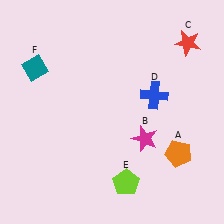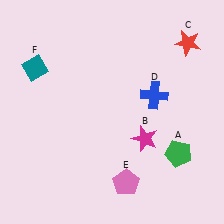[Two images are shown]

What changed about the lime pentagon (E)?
In Image 1, E is lime. In Image 2, it changed to pink.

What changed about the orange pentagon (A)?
In Image 1, A is orange. In Image 2, it changed to green.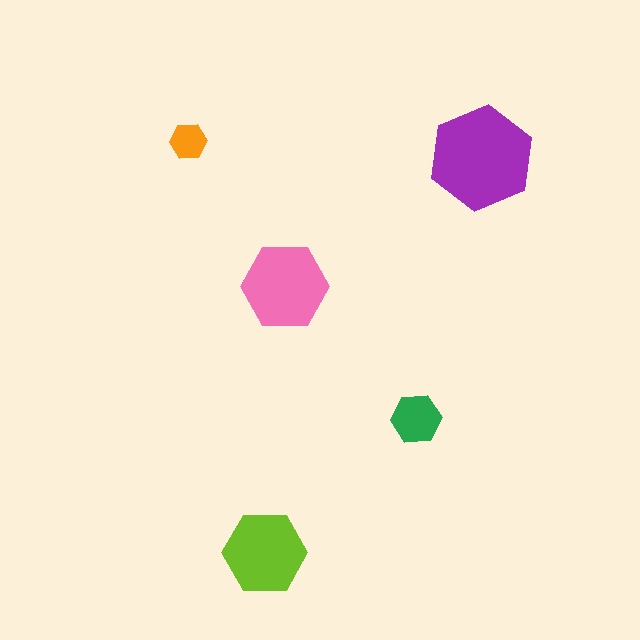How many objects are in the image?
There are 5 objects in the image.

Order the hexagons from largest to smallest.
the purple one, the pink one, the lime one, the green one, the orange one.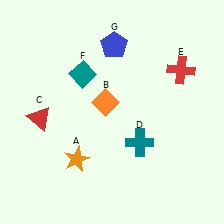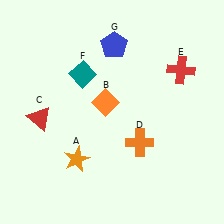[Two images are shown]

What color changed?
The cross (D) changed from teal in Image 1 to orange in Image 2.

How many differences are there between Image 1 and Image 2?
There is 1 difference between the two images.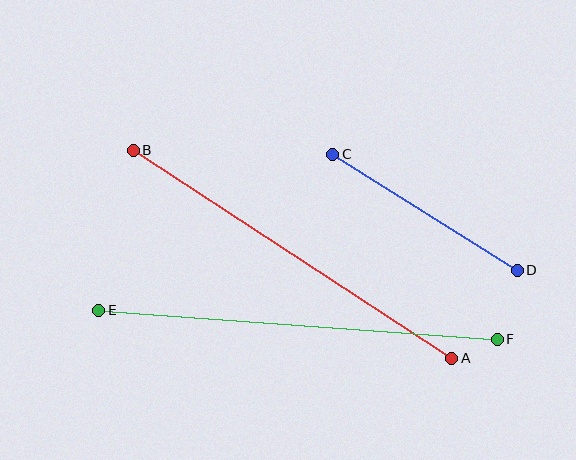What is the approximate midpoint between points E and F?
The midpoint is at approximately (298, 325) pixels.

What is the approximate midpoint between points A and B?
The midpoint is at approximately (292, 254) pixels.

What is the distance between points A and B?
The distance is approximately 380 pixels.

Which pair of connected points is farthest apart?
Points E and F are farthest apart.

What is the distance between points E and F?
The distance is approximately 400 pixels.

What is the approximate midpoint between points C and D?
The midpoint is at approximately (425, 212) pixels.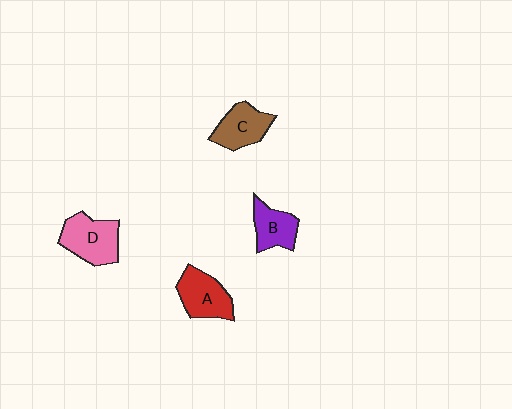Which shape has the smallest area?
Shape B (purple).